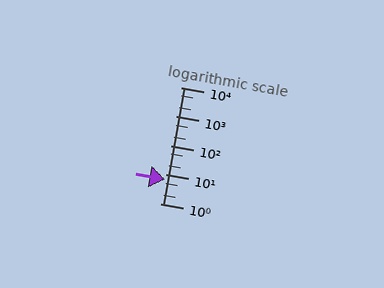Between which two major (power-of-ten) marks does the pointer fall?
The pointer is between 1 and 10.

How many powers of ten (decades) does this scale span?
The scale spans 4 decades, from 1 to 10000.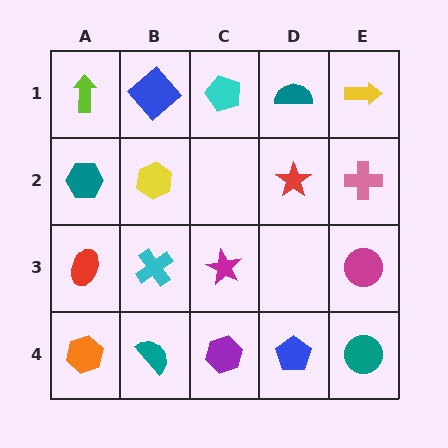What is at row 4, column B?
A teal semicircle.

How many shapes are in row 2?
4 shapes.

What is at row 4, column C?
A purple hexagon.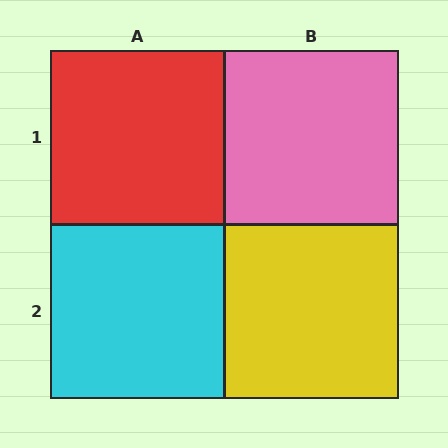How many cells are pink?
1 cell is pink.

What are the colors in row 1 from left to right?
Red, pink.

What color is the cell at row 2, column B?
Yellow.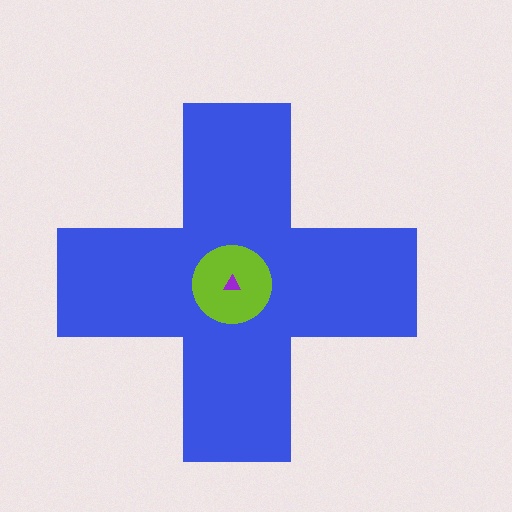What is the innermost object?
The purple triangle.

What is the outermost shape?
The blue cross.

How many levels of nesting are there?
3.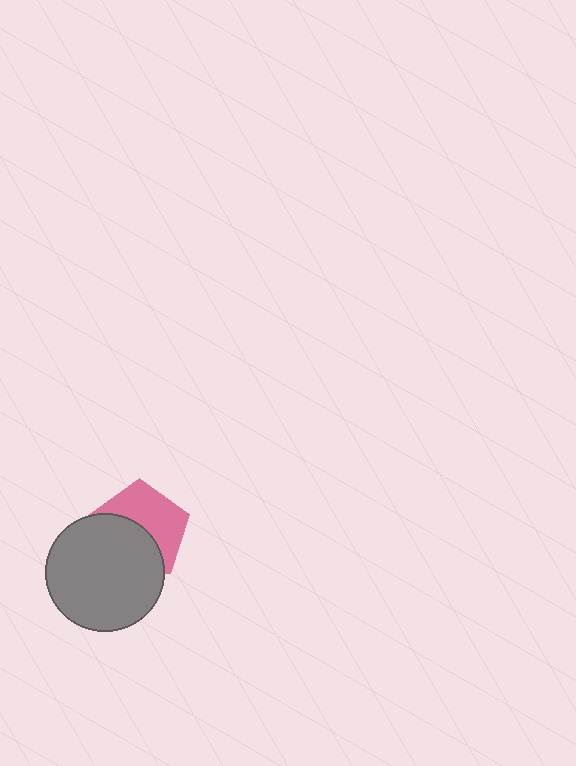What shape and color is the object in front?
The object in front is a gray circle.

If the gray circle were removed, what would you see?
You would see the complete pink pentagon.